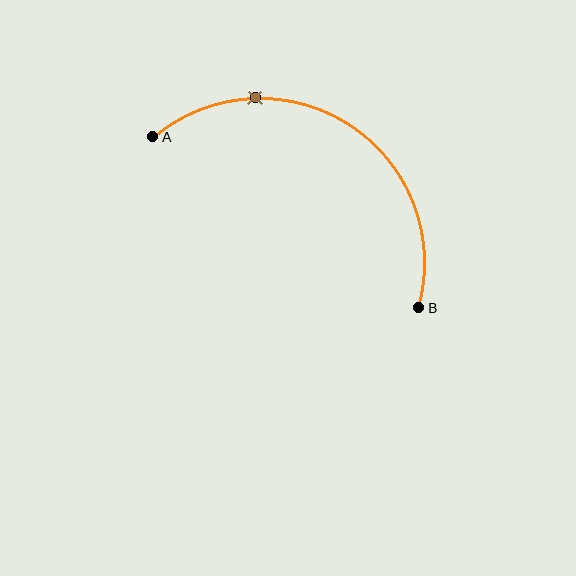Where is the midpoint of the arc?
The arc midpoint is the point on the curve farthest from the straight line joining A and B. It sits above that line.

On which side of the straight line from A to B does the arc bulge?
The arc bulges above the straight line connecting A and B.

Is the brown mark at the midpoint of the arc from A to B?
No. The brown mark lies on the arc but is closer to endpoint A. The arc midpoint would be at the point on the curve equidistant along the arc from both A and B.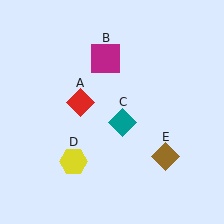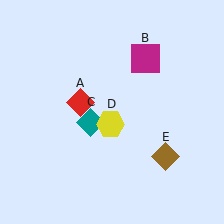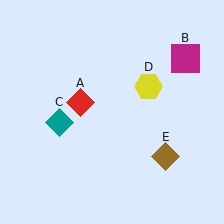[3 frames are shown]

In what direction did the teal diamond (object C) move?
The teal diamond (object C) moved left.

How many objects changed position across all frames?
3 objects changed position: magenta square (object B), teal diamond (object C), yellow hexagon (object D).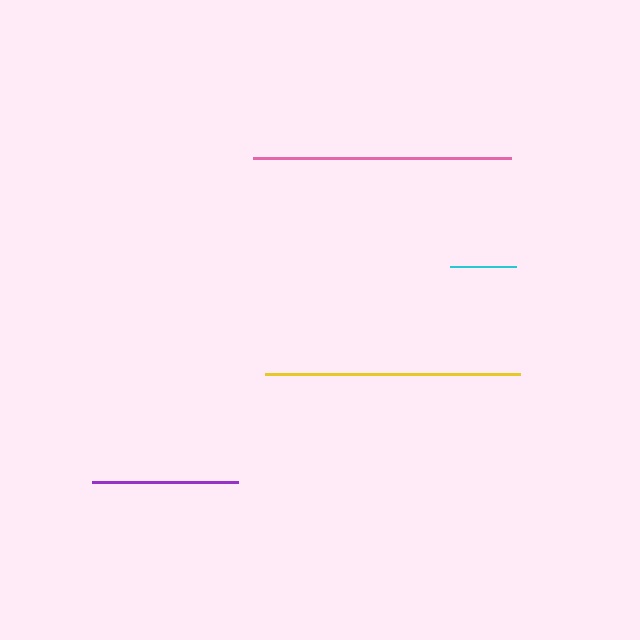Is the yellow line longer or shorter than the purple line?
The yellow line is longer than the purple line.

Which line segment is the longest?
The pink line is the longest at approximately 258 pixels.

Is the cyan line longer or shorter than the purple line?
The purple line is longer than the cyan line.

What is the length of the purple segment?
The purple segment is approximately 146 pixels long.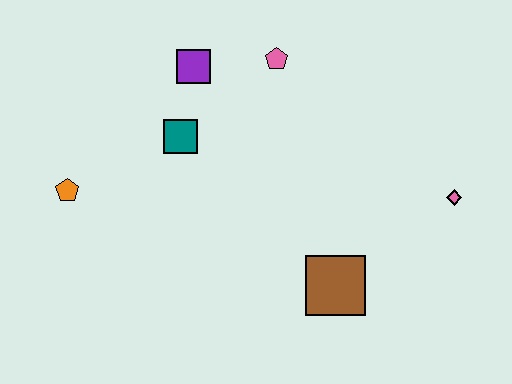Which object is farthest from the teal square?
The pink diamond is farthest from the teal square.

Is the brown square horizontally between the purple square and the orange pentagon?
No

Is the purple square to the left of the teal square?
No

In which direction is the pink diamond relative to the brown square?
The pink diamond is to the right of the brown square.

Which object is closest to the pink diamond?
The brown square is closest to the pink diamond.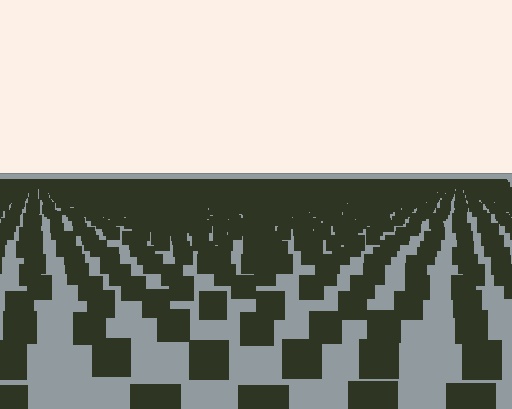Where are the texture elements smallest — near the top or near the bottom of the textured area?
Near the top.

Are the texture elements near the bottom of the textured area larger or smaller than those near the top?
Larger. Near the bottom, elements are closer to the viewer and appear at a bigger on-screen size.